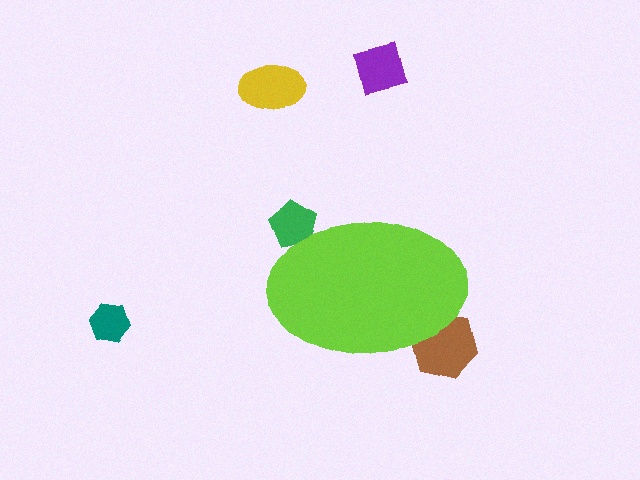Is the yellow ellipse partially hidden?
No, the yellow ellipse is fully visible.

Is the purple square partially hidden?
No, the purple square is fully visible.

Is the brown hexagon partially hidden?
Yes, the brown hexagon is partially hidden behind the lime ellipse.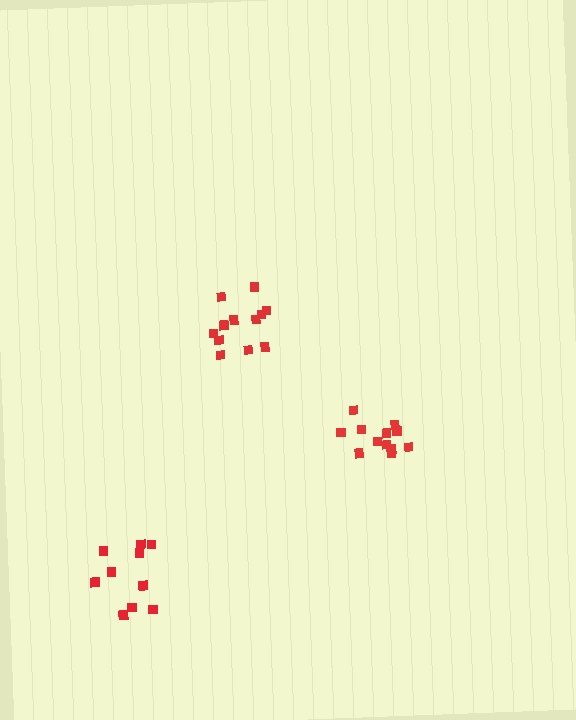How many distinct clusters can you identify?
There are 3 distinct clusters.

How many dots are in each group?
Group 1: 12 dots, Group 2: 12 dots, Group 3: 10 dots (34 total).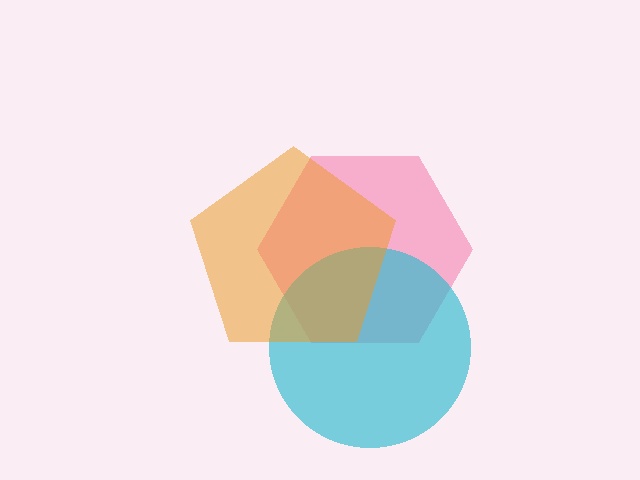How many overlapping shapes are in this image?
There are 3 overlapping shapes in the image.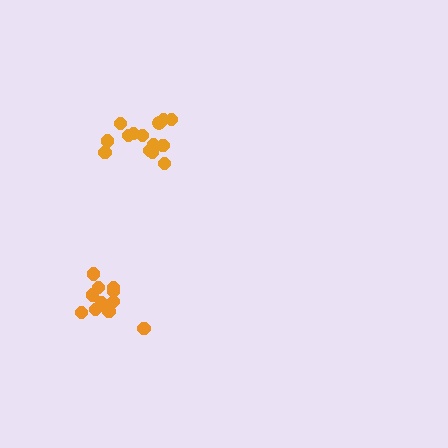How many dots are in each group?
Group 1: 11 dots, Group 2: 14 dots (25 total).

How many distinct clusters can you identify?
There are 2 distinct clusters.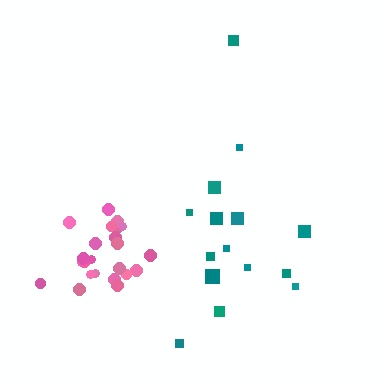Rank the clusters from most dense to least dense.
pink, teal.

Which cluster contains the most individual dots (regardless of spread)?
Pink (24).